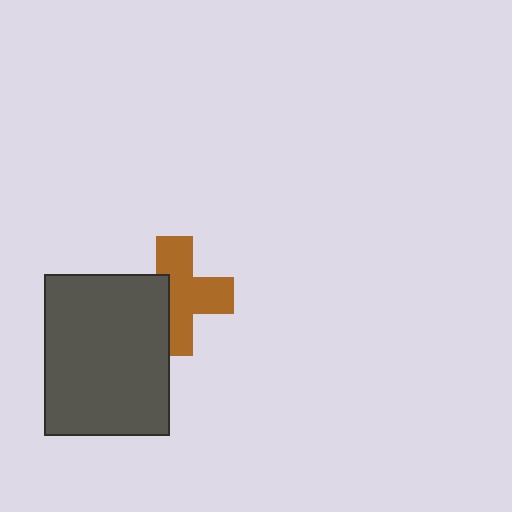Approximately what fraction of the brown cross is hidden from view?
Roughly 35% of the brown cross is hidden behind the dark gray rectangle.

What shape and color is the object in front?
The object in front is a dark gray rectangle.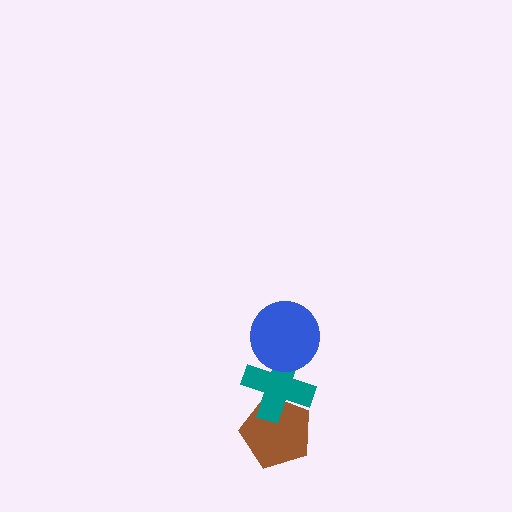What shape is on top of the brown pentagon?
The teal cross is on top of the brown pentagon.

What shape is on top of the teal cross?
The blue circle is on top of the teal cross.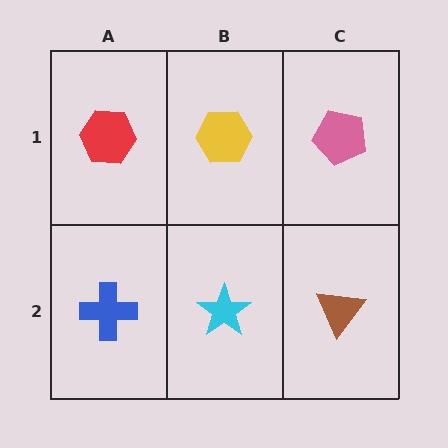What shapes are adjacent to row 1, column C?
A brown triangle (row 2, column C), a yellow hexagon (row 1, column B).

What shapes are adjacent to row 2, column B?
A yellow hexagon (row 1, column B), a blue cross (row 2, column A), a brown triangle (row 2, column C).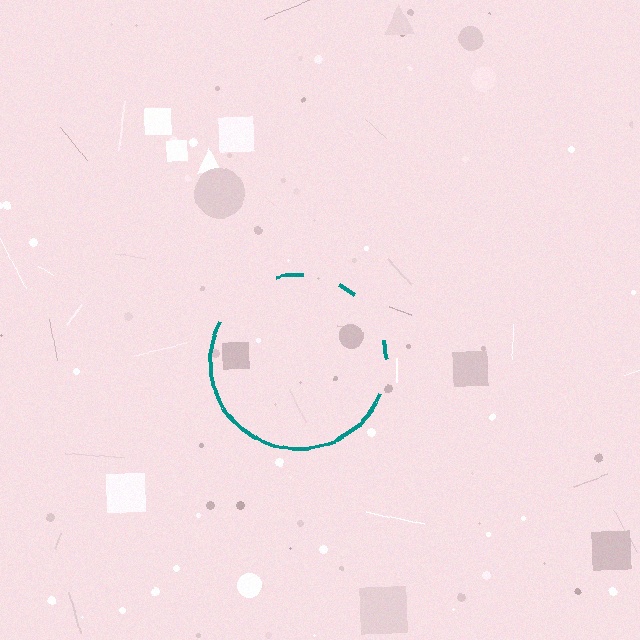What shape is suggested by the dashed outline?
The dashed outline suggests a circle.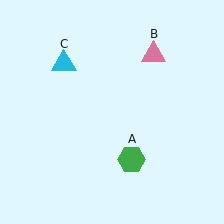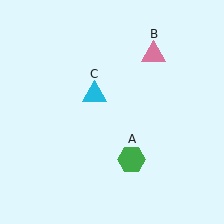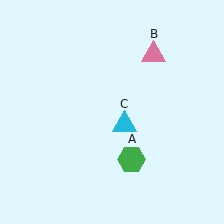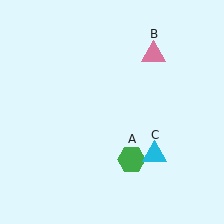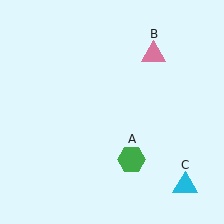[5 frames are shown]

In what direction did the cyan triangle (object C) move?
The cyan triangle (object C) moved down and to the right.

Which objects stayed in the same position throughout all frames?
Green hexagon (object A) and pink triangle (object B) remained stationary.